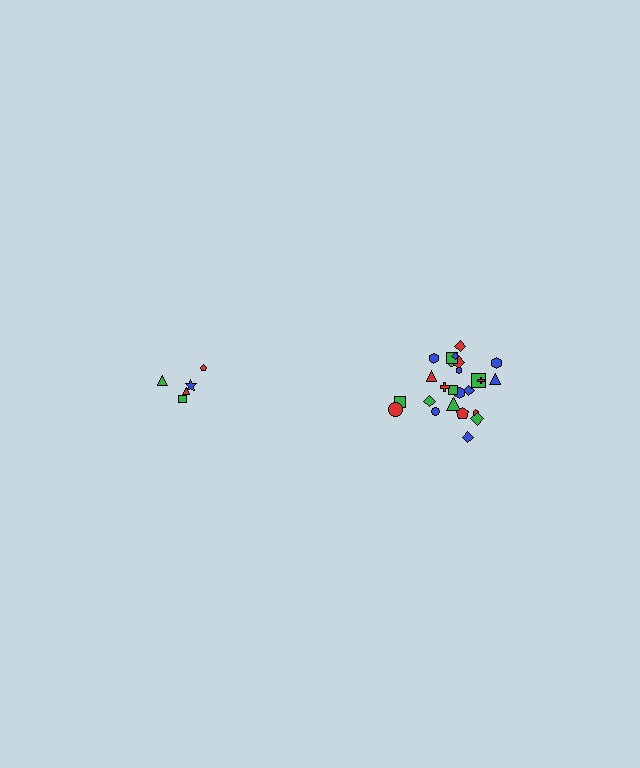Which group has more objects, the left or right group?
The right group.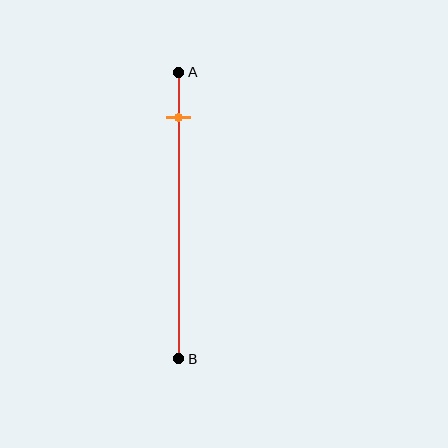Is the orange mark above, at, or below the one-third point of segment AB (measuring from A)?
The orange mark is above the one-third point of segment AB.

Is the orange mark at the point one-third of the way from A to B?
No, the mark is at about 15% from A, not at the 33% one-third point.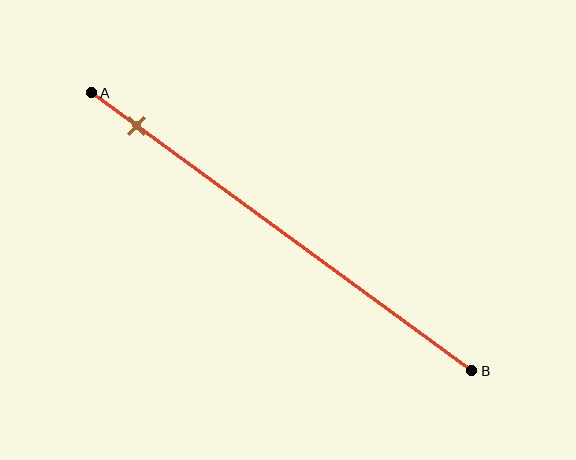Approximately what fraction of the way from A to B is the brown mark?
The brown mark is approximately 10% of the way from A to B.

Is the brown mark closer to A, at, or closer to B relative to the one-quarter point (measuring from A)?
The brown mark is closer to point A than the one-quarter point of segment AB.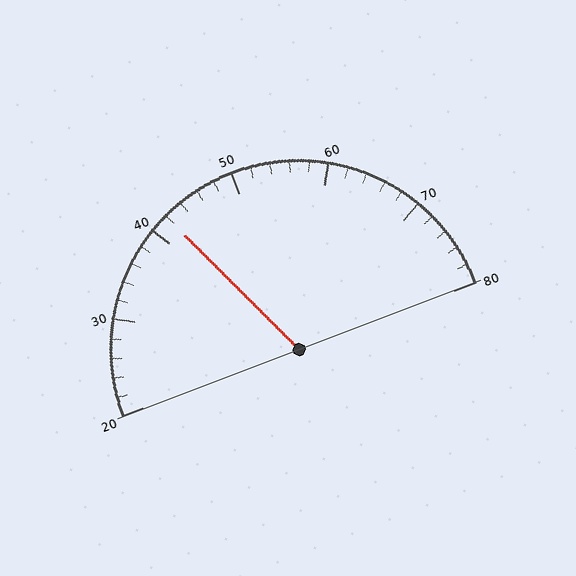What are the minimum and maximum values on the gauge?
The gauge ranges from 20 to 80.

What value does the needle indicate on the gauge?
The needle indicates approximately 42.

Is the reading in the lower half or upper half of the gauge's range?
The reading is in the lower half of the range (20 to 80).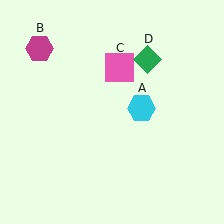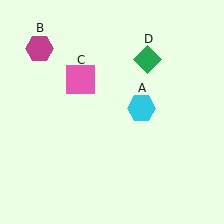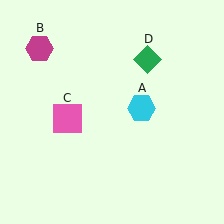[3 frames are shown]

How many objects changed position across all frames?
1 object changed position: pink square (object C).